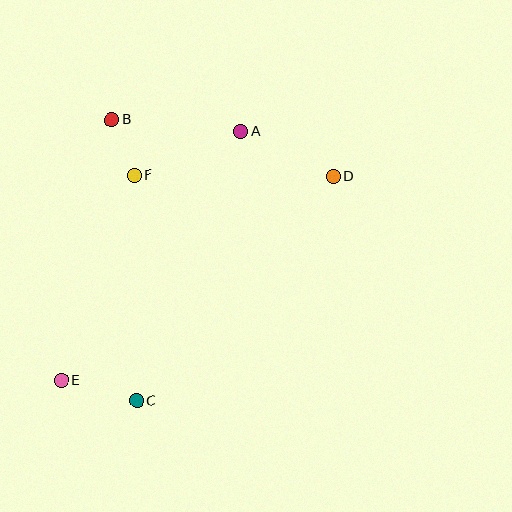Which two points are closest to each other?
Points B and F are closest to each other.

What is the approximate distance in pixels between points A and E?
The distance between A and E is approximately 307 pixels.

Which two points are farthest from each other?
Points D and E are farthest from each other.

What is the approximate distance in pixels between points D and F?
The distance between D and F is approximately 199 pixels.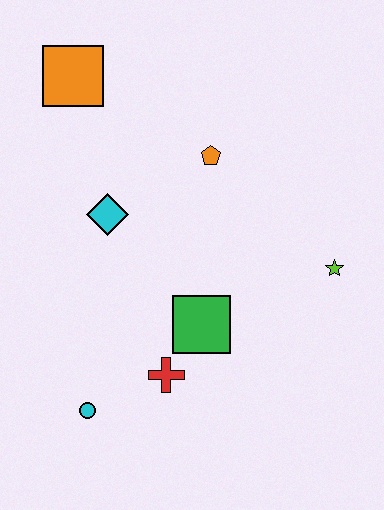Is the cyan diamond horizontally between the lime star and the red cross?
No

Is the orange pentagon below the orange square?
Yes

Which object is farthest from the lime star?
The orange square is farthest from the lime star.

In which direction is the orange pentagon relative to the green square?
The orange pentagon is above the green square.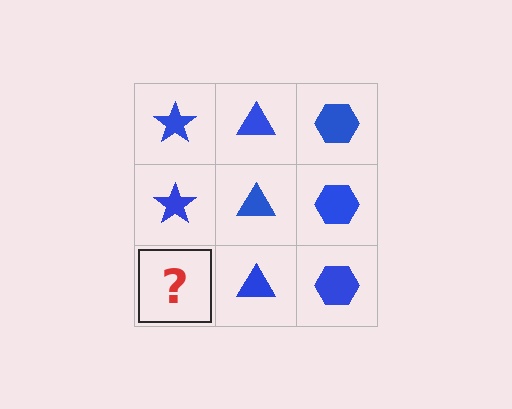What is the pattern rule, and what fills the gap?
The rule is that each column has a consistent shape. The gap should be filled with a blue star.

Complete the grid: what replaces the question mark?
The question mark should be replaced with a blue star.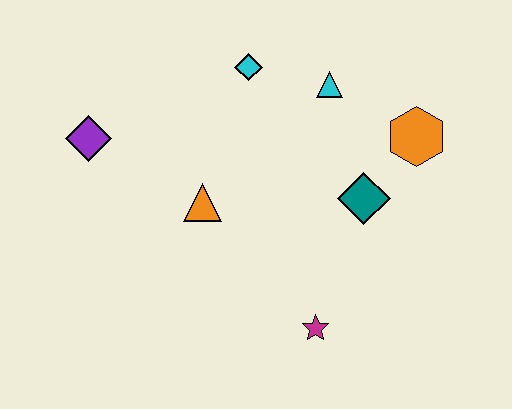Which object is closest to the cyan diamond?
The cyan triangle is closest to the cyan diamond.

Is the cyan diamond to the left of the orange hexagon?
Yes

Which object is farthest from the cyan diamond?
The magenta star is farthest from the cyan diamond.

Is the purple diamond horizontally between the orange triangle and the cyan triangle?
No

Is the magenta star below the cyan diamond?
Yes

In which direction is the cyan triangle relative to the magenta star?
The cyan triangle is above the magenta star.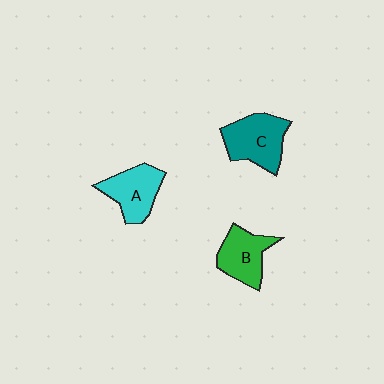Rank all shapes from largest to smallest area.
From largest to smallest: C (teal), A (cyan), B (green).